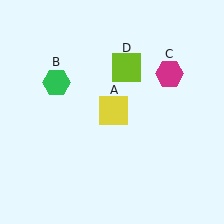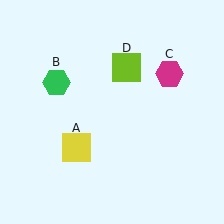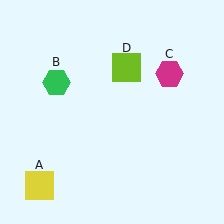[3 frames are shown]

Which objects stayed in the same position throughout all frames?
Green hexagon (object B) and magenta hexagon (object C) and lime square (object D) remained stationary.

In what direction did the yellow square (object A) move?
The yellow square (object A) moved down and to the left.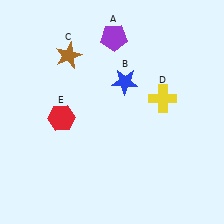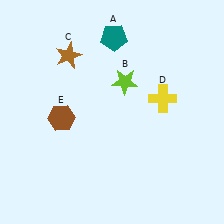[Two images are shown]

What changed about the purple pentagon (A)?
In Image 1, A is purple. In Image 2, it changed to teal.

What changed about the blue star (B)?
In Image 1, B is blue. In Image 2, it changed to lime.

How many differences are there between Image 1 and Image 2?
There are 3 differences between the two images.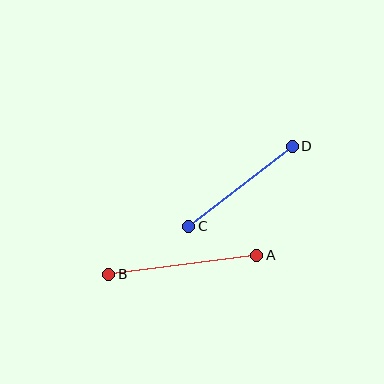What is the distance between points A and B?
The distance is approximately 149 pixels.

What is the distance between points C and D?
The distance is approximately 131 pixels.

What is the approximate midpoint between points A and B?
The midpoint is at approximately (183, 265) pixels.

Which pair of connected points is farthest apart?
Points A and B are farthest apart.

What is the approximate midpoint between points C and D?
The midpoint is at approximately (240, 186) pixels.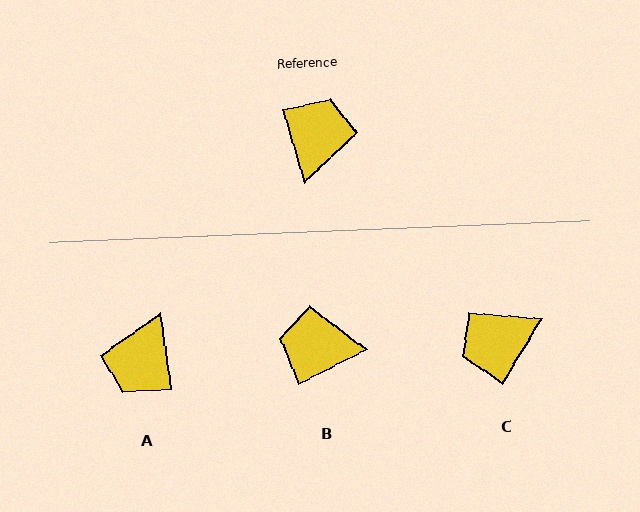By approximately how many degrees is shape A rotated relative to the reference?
Approximately 171 degrees counter-clockwise.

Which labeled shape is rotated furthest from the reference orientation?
A, about 171 degrees away.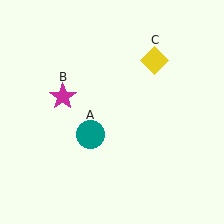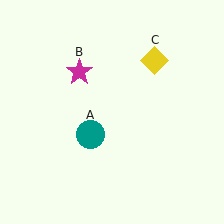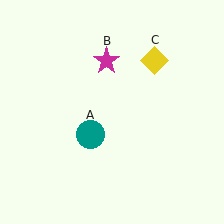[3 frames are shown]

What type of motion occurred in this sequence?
The magenta star (object B) rotated clockwise around the center of the scene.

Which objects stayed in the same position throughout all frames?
Teal circle (object A) and yellow diamond (object C) remained stationary.